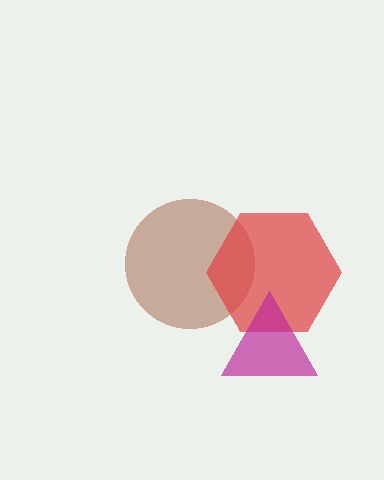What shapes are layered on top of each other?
The layered shapes are: a brown circle, a red hexagon, a magenta triangle.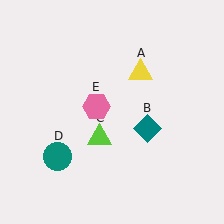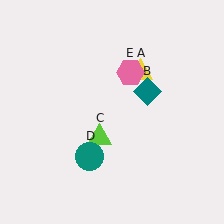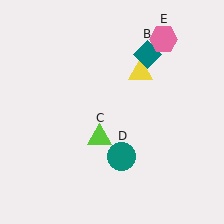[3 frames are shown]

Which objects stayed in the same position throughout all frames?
Yellow triangle (object A) and lime triangle (object C) remained stationary.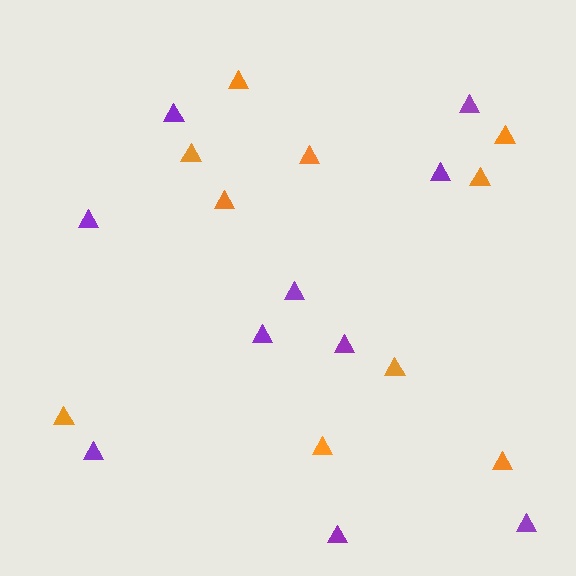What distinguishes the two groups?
There are 2 groups: one group of purple triangles (10) and one group of orange triangles (10).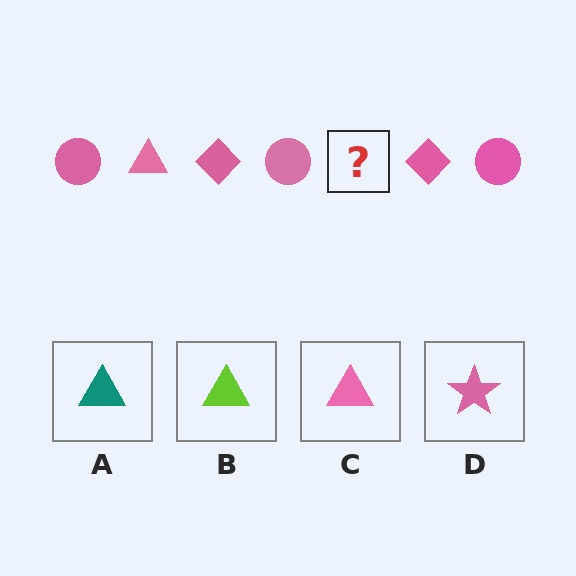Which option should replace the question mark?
Option C.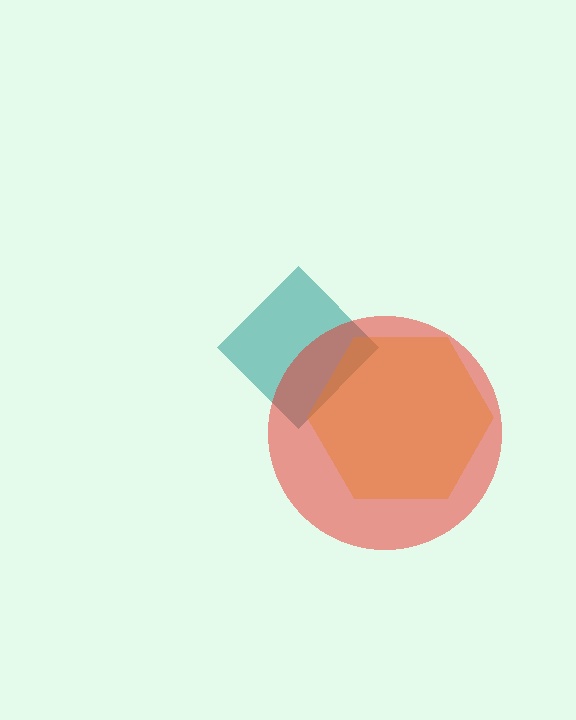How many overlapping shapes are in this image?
There are 3 overlapping shapes in the image.